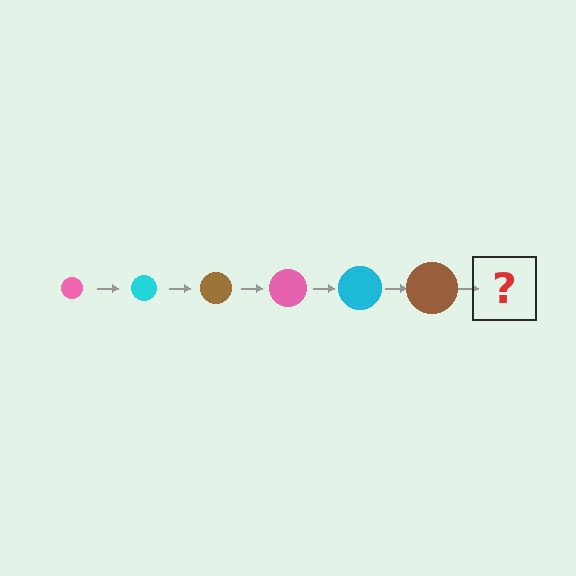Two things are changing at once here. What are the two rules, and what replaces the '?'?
The two rules are that the circle grows larger each step and the color cycles through pink, cyan, and brown. The '?' should be a pink circle, larger than the previous one.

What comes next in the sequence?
The next element should be a pink circle, larger than the previous one.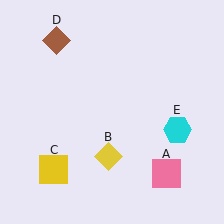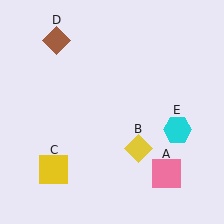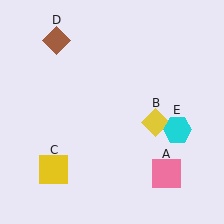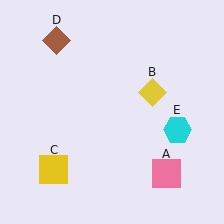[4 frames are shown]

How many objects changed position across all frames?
1 object changed position: yellow diamond (object B).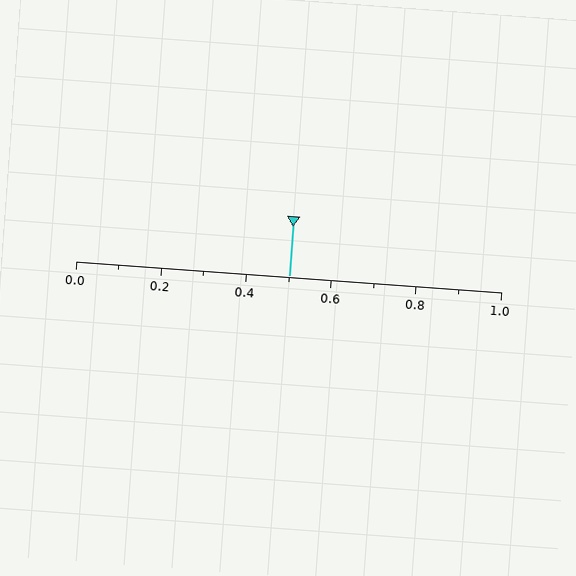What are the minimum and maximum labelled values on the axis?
The axis runs from 0.0 to 1.0.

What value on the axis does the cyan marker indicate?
The marker indicates approximately 0.5.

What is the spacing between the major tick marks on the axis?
The major ticks are spaced 0.2 apart.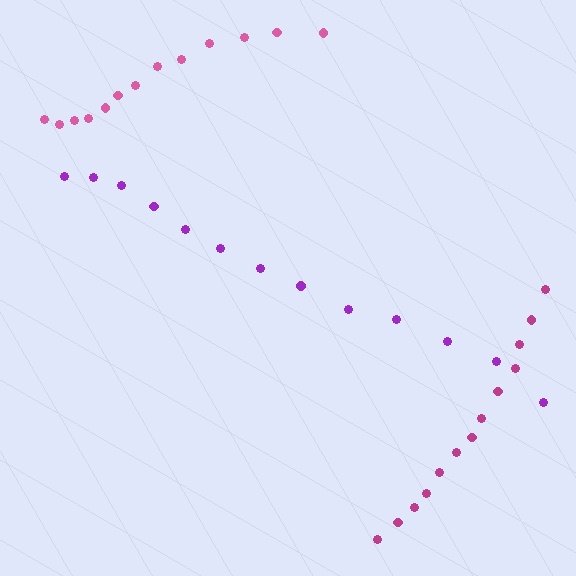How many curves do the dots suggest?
There are 3 distinct paths.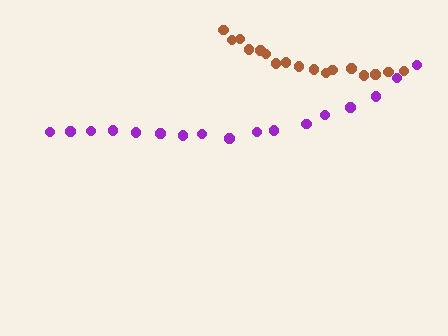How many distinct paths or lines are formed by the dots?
There are 2 distinct paths.